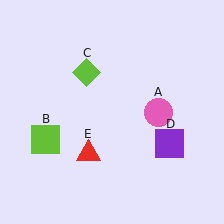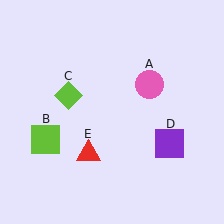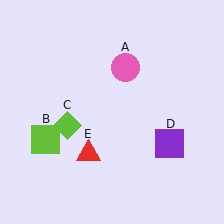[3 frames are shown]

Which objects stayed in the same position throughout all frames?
Lime square (object B) and purple square (object D) and red triangle (object E) remained stationary.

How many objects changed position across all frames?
2 objects changed position: pink circle (object A), lime diamond (object C).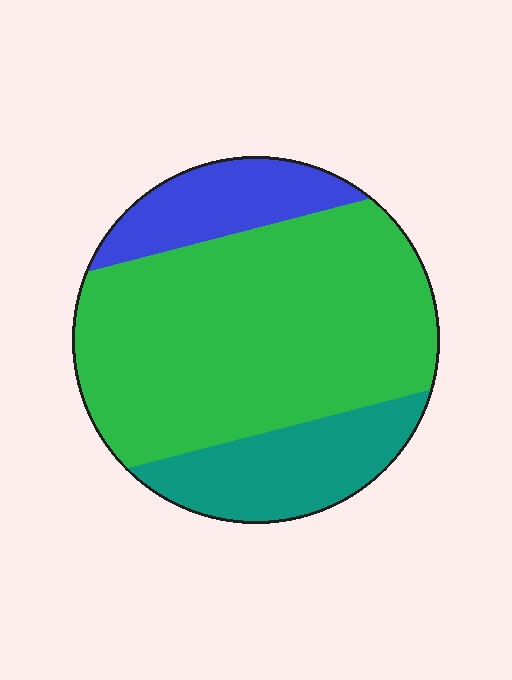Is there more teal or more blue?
Teal.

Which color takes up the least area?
Blue, at roughly 15%.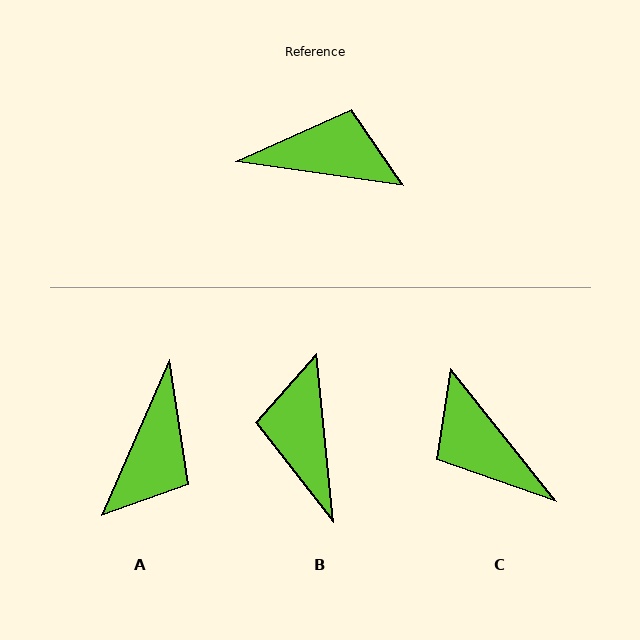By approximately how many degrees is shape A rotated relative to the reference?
Approximately 105 degrees clockwise.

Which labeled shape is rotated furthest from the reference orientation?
C, about 136 degrees away.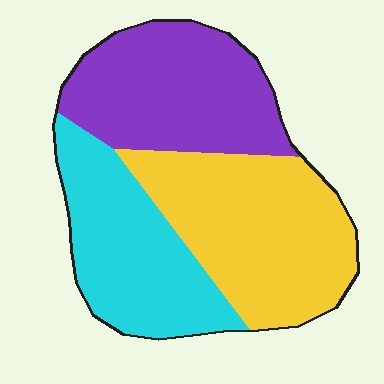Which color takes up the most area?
Yellow, at roughly 40%.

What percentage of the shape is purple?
Purple covers 33% of the shape.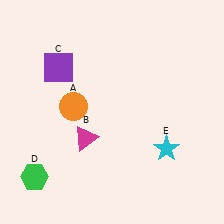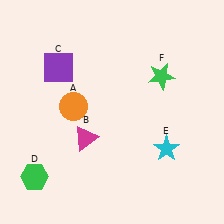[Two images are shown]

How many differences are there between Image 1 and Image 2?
There is 1 difference between the two images.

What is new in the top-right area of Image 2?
A green star (F) was added in the top-right area of Image 2.